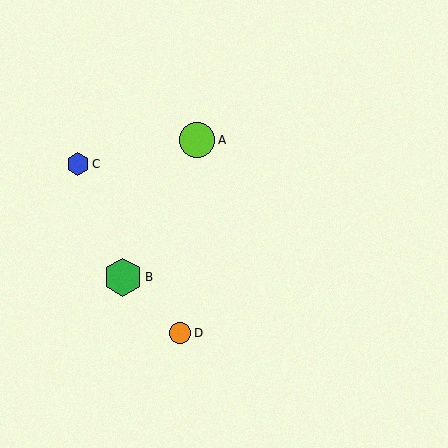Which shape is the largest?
The green hexagon (labeled B) is the largest.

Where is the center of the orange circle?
The center of the orange circle is at (180, 333).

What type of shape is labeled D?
Shape D is an orange circle.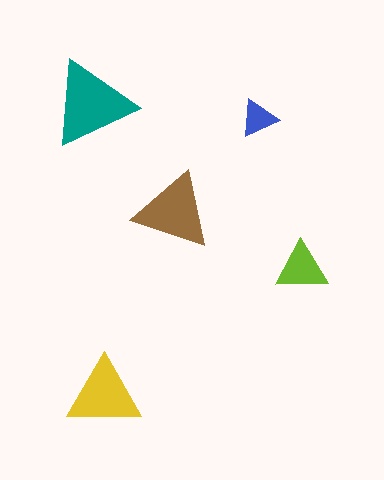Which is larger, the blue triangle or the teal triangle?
The teal one.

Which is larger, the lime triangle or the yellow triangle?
The yellow one.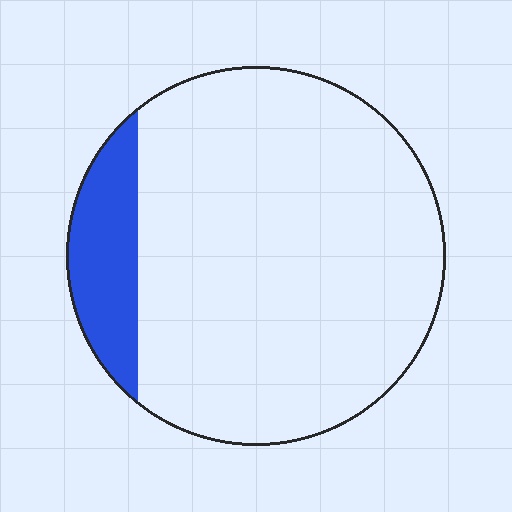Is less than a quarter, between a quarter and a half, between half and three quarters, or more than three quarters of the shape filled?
Less than a quarter.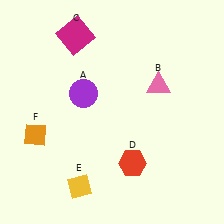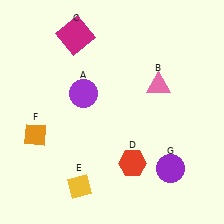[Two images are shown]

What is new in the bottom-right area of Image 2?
A purple circle (G) was added in the bottom-right area of Image 2.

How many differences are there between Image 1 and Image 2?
There is 1 difference between the two images.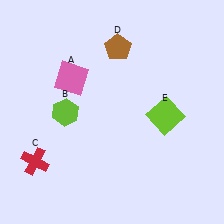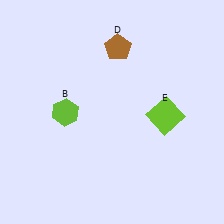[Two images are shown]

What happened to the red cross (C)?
The red cross (C) was removed in Image 2. It was in the bottom-left area of Image 1.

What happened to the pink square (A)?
The pink square (A) was removed in Image 2. It was in the top-left area of Image 1.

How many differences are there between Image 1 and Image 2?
There are 2 differences between the two images.